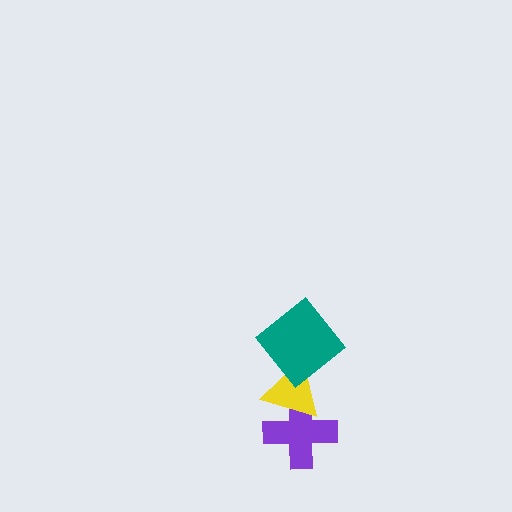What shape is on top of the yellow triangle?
The teal diamond is on top of the yellow triangle.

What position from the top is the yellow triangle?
The yellow triangle is 2nd from the top.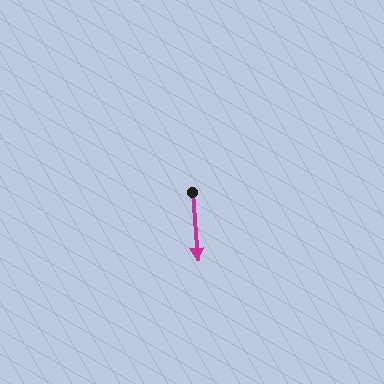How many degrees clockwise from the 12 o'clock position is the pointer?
Approximately 176 degrees.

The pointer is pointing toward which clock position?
Roughly 6 o'clock.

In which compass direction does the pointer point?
South.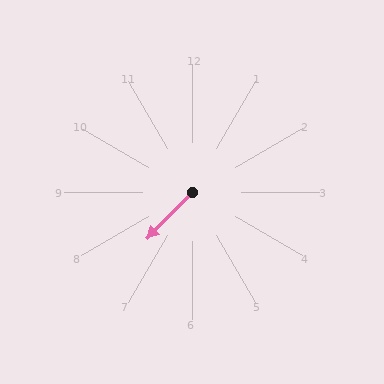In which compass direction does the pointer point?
Southwest.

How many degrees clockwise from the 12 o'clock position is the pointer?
Approximately 224 degrees.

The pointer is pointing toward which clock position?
Roughly 7 o'clock.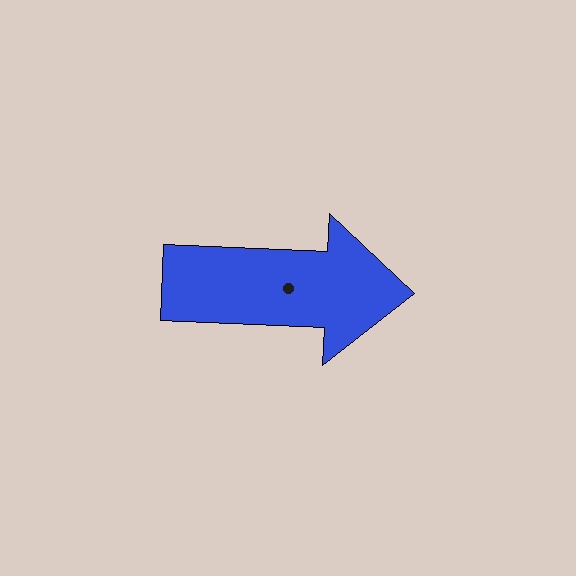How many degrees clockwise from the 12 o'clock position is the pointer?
Approximately 92 degrees.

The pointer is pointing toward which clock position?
Roughly 3 o'clock.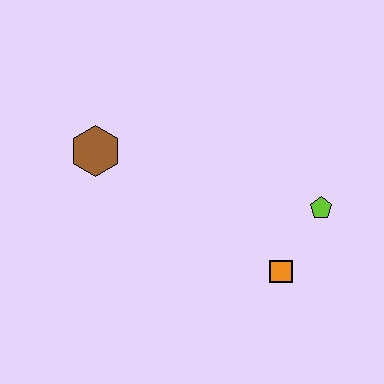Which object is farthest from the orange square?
The brown hexagon is farthest from the orange square.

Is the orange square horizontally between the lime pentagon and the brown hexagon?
Yes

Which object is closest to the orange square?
The lime pentagon is closest to the orange square.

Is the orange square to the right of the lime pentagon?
No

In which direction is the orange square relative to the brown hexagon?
The orange square is to the right of the brown hexagon.